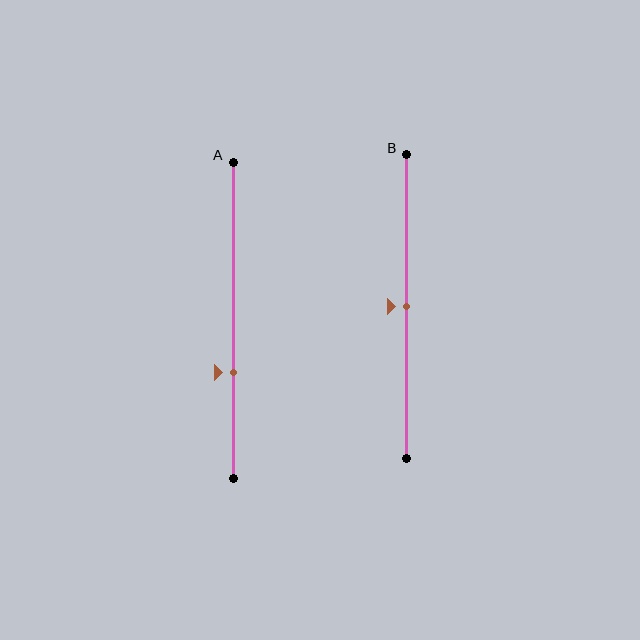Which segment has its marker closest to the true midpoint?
Segment B has its marker closest to the true midpoint.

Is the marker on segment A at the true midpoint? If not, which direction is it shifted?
No, the marker on segment A is shifted downward by about 17% of the segment length.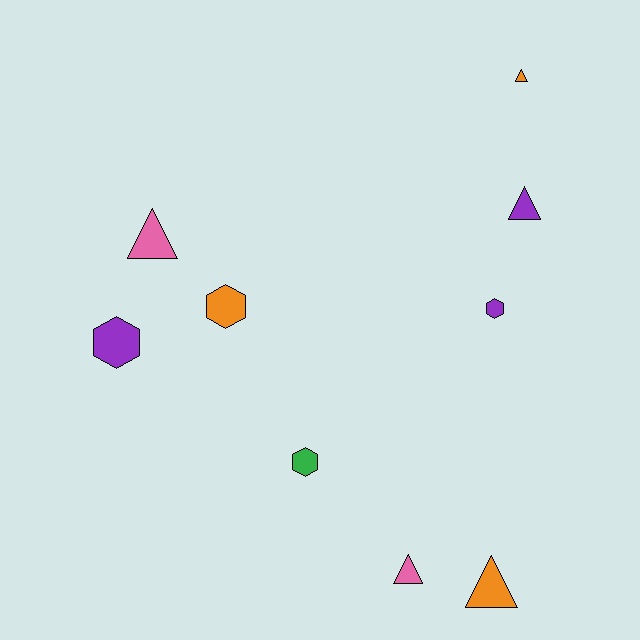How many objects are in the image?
There are 9 objects.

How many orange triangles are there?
There are 2 orange triangles.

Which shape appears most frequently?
Triangle, with 5 objects.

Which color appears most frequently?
Purple, with 3 objects.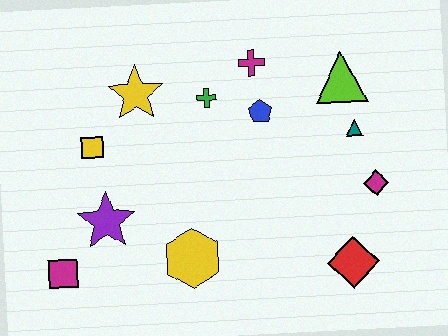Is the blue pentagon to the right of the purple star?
Yes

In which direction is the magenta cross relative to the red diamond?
The magenta cross is above the red diamond.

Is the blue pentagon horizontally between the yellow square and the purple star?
No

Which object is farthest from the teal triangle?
The magenta square is farthest from the teal triangle.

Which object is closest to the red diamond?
The magenta diamond is closest to the red diamond.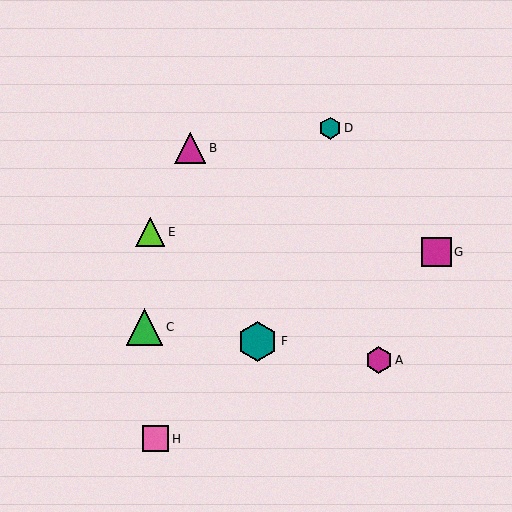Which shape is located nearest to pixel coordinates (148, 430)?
The pink square (labeled H) at (156, 439) is nearest to that location.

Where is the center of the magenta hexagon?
The center of the magenta hexagon is at (379, 360).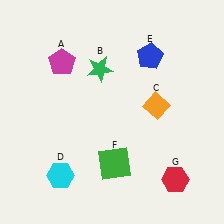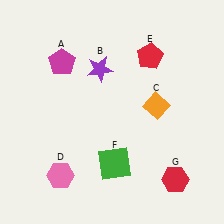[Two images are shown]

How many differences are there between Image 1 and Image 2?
There are 3 differences between the two images.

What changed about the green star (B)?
In Image 1, B is green. In Image 2, it changed to purple.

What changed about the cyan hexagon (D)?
In Image 1, D is cyan. In Image 2, it changed to pink.